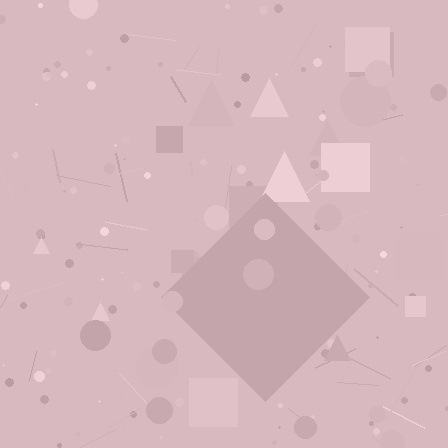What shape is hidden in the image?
A diamond is hidden in the image.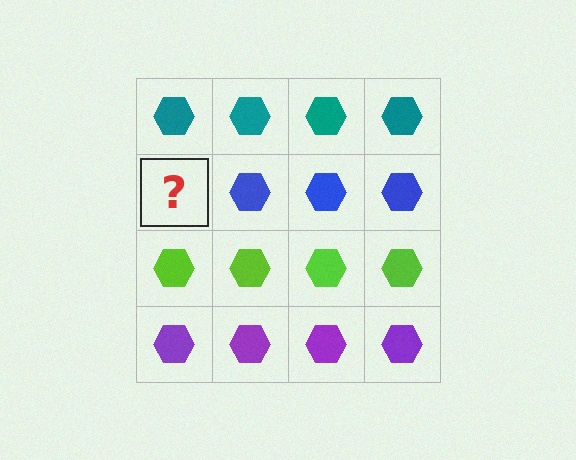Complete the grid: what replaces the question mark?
The question mark should be replaced with a blue hexagon.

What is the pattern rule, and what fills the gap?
The rule is that each row has a consistent color. The gap should be filled with a blue hexagon.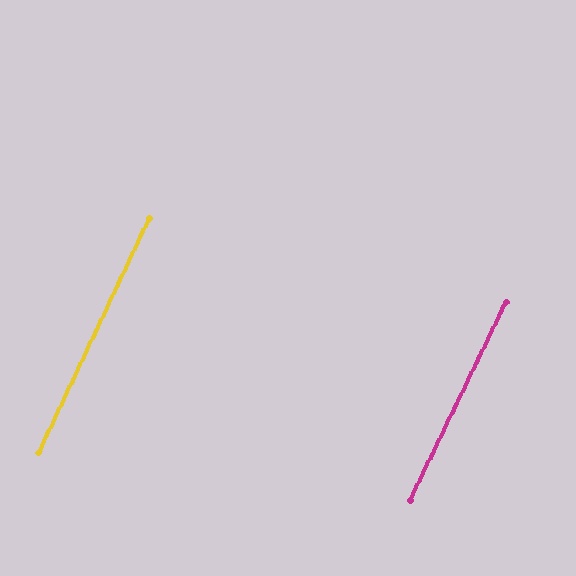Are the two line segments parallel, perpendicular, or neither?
Parallel — their directions differ by only 0.7°.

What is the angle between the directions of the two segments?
Approximately 1 degree.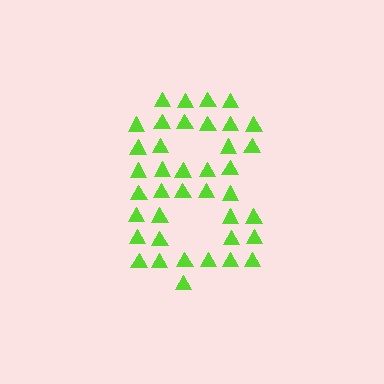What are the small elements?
The small elements are triangles.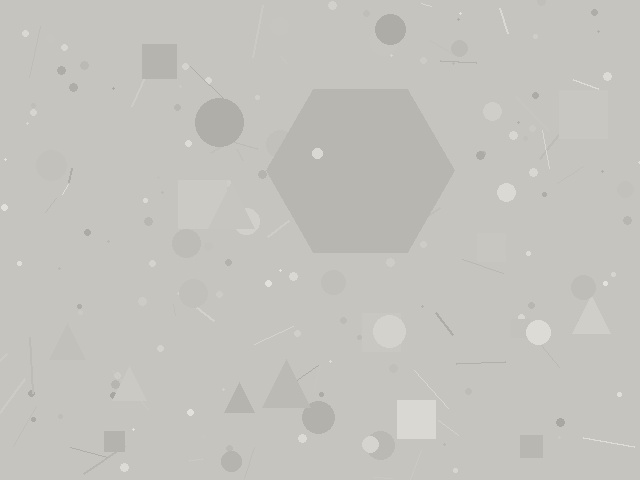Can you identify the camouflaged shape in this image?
The camouflaged shape is a hexagon.